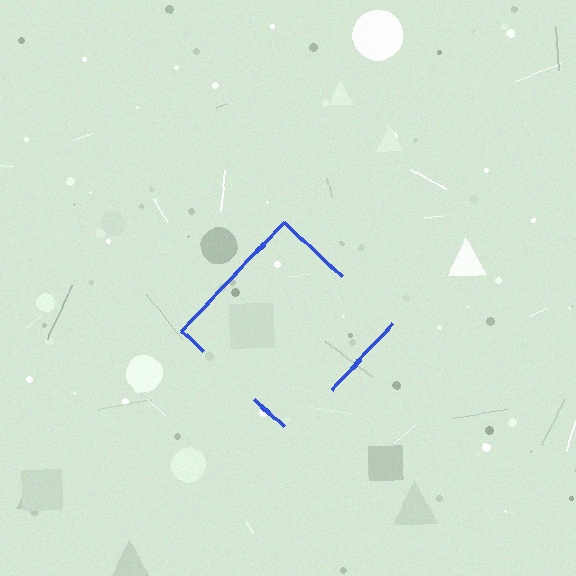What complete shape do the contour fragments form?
The contour fragments form a diamond.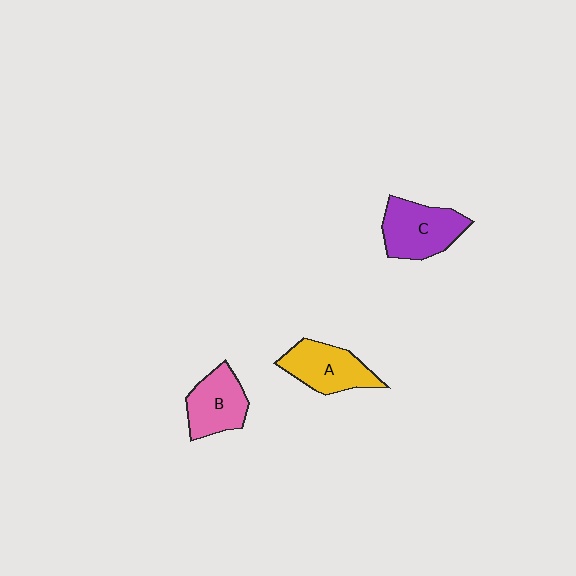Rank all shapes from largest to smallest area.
From largest to smallest: C (purple), A (yellow), B (pink).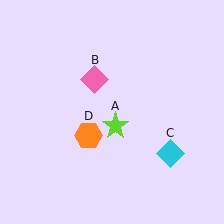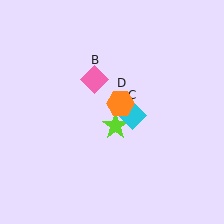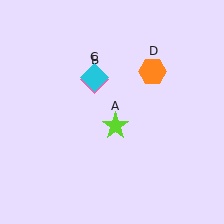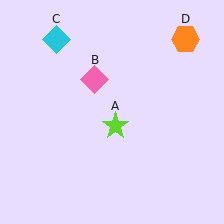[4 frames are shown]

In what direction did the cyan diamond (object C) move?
The cyan diamond (object C) moved up and to the left.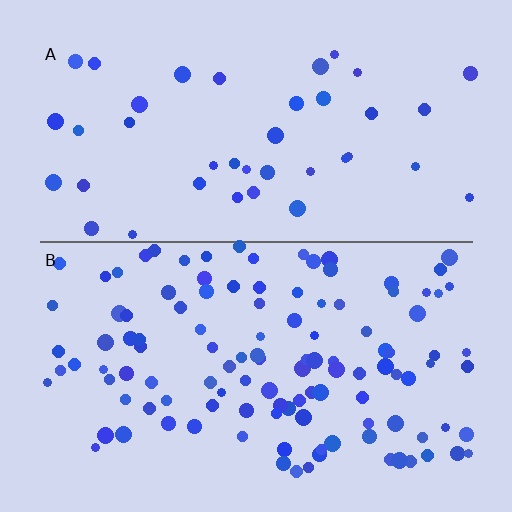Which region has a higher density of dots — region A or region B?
B (the bottom).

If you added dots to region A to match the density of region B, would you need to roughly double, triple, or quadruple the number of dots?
Approximately triple.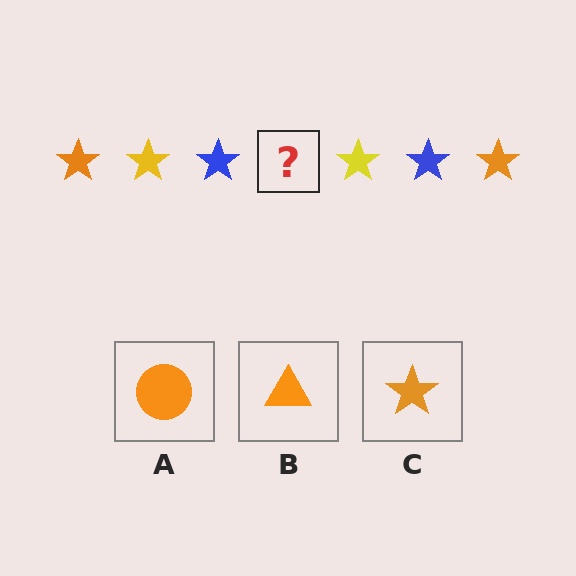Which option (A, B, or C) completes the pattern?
C.